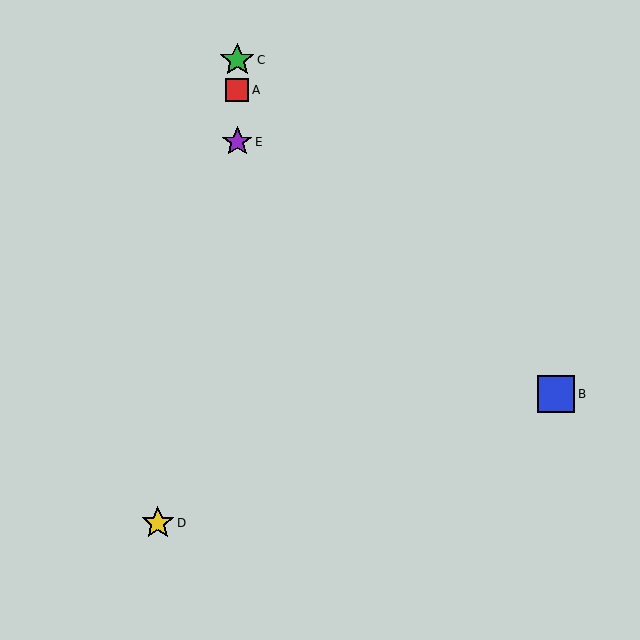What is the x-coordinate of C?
Object C is at x≈237.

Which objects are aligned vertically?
Objects A, C, E are aligned vertically.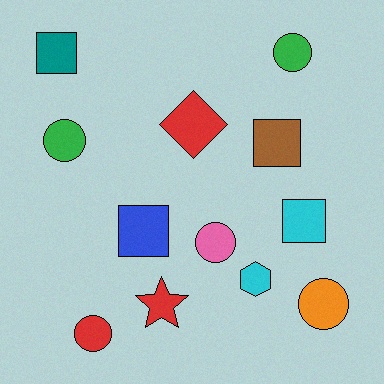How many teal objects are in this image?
There is 1 teal object.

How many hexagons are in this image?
There is 1 hexagon.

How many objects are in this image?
There are 12 objects.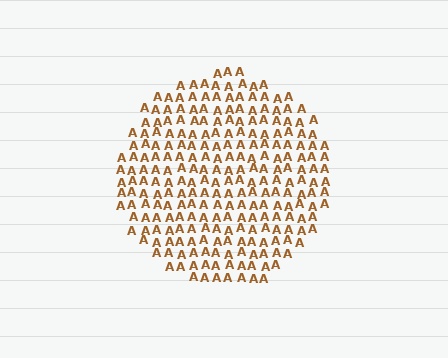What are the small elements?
The small elements are letter A's.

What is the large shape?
The large shape is a circle.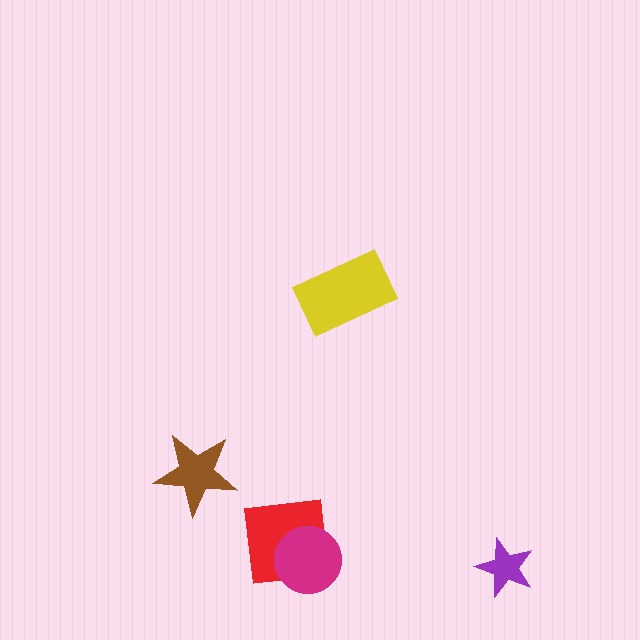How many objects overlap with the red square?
1 object overlaps with the red square.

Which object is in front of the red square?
The magenta circle is in front of the red square.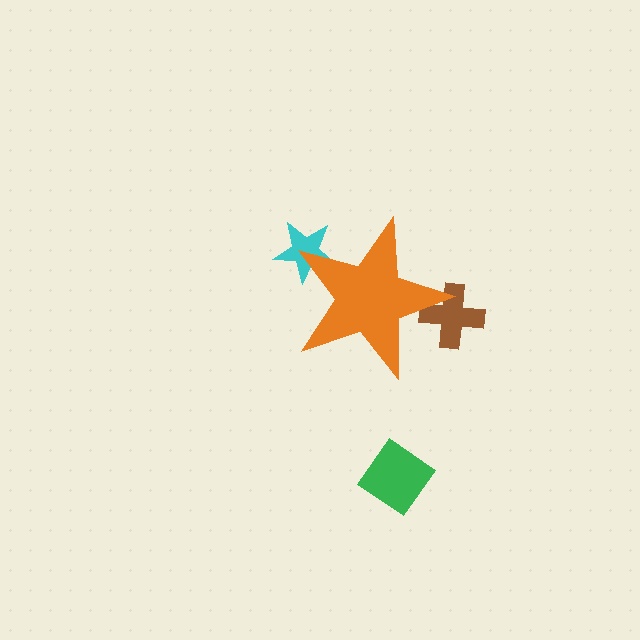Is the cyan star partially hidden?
Yes, the cyan star is partially hidden behind the orange star.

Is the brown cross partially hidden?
Yes, the brown cross is partially hidden behind the orange star.